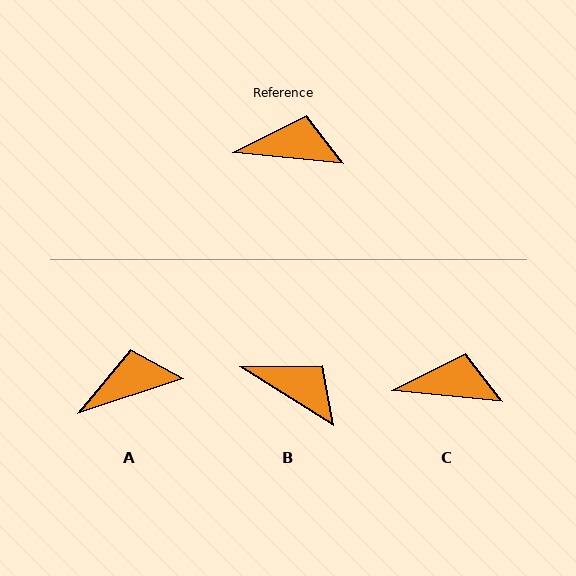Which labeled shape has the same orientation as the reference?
C.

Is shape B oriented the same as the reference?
No, it is off by about 26 degrees.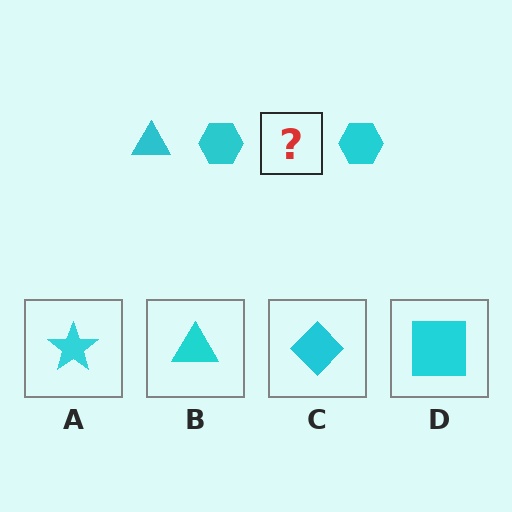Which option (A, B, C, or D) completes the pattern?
B.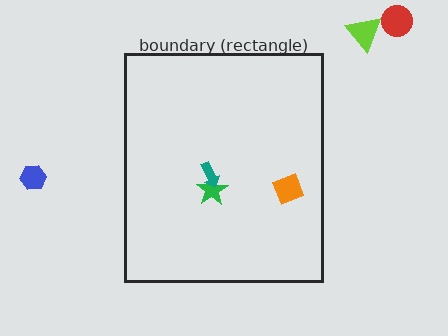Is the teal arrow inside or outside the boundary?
Inside.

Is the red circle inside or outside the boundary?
Outside.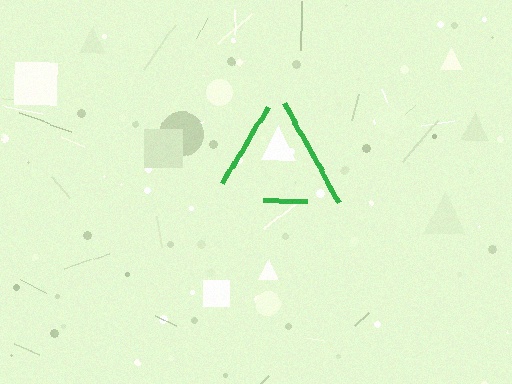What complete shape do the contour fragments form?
The contour fragments form a triangle.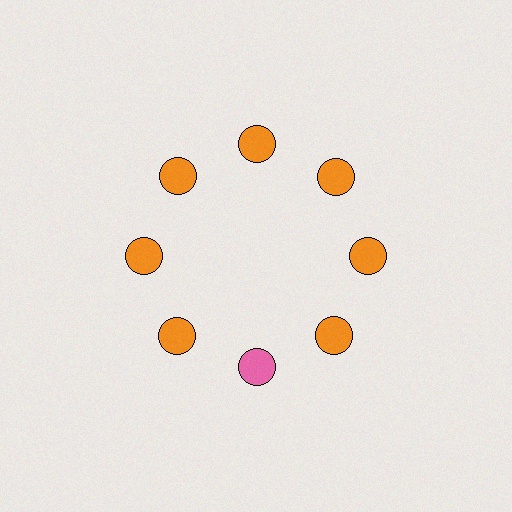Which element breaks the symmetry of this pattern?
The pink circle at roughly the 6 o'clock position breaks the symmetry. All other shapes are orange circles.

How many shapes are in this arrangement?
There are 8 shapes arranged in a ring pattern.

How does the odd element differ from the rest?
It has a different color: pink instead of orange.